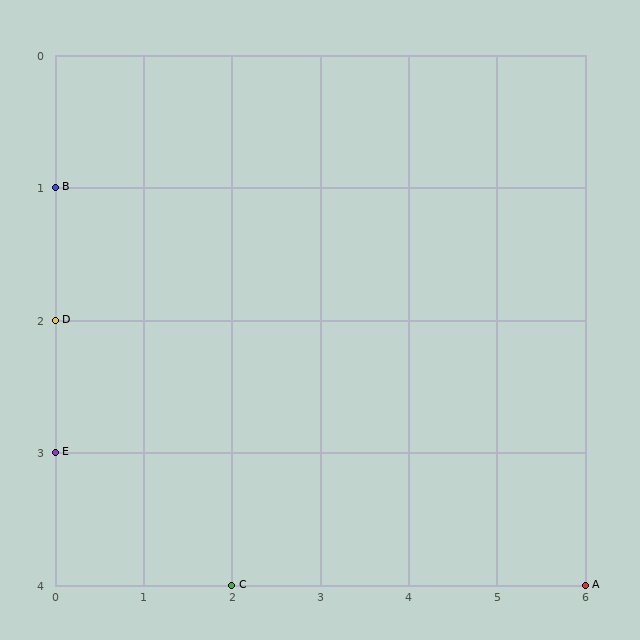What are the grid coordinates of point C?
Point C is at grid coordinates (2, 4).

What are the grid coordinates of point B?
Point B is at grid coordinates (0, 1).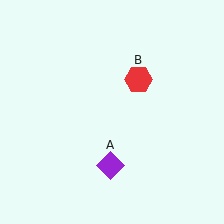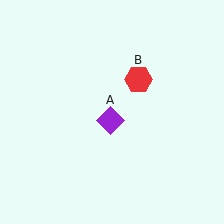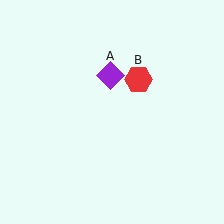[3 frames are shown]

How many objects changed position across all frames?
1 object changed position: purple diamond (object A).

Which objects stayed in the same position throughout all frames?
Red hexagon (object B) remained stationary.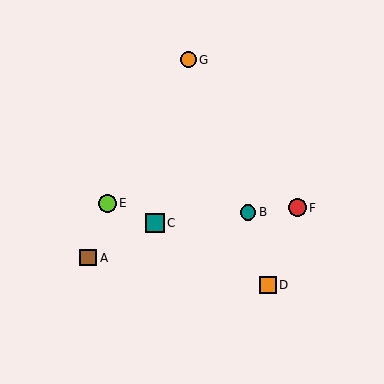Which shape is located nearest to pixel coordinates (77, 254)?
The brown square (labeled A) at (88, 258) is nearest to that location.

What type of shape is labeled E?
Shape E is a lime circle.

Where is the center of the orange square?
The center of the orange square is at (268, 285).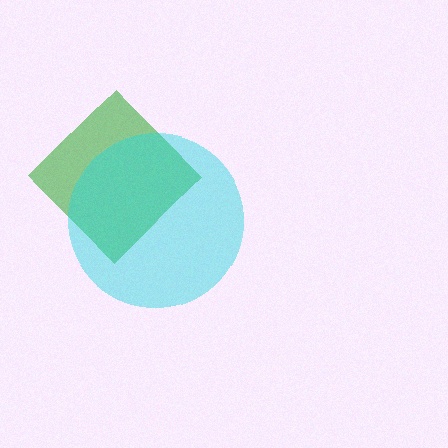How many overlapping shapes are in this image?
There are 2 overlapping shapes in the image.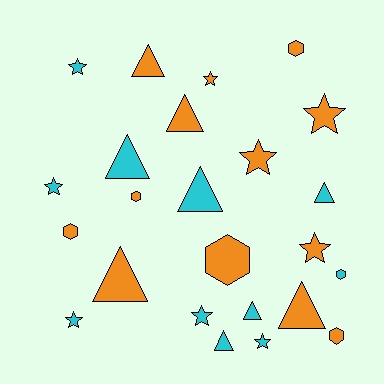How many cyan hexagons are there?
There is 1 cyan hexagon.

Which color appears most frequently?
Orange, with 13 objects.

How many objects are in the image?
There are 24 objects.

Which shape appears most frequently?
Star, with 9 objects.